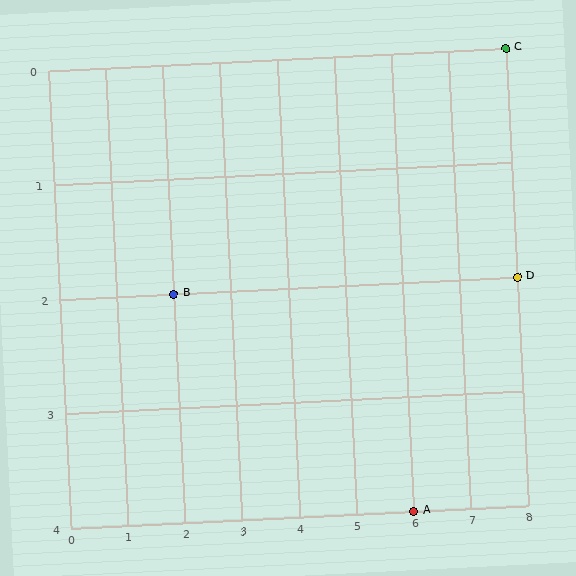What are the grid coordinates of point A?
Point A is at grid coordinates (6, 4).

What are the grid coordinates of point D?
Point D is at grid coordinates (8, 2).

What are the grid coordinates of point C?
Point C is at grid coordinates (8, 0).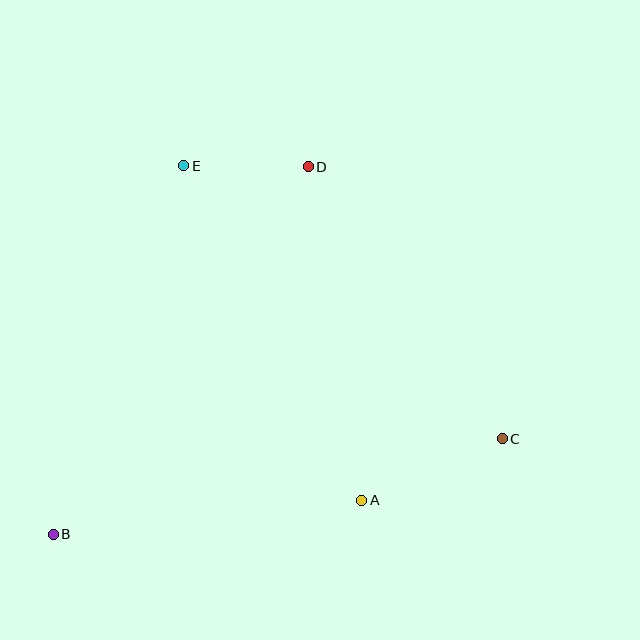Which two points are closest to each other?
Points D and E are closest to each other.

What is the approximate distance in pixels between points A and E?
The distance between A and E is approximately 379 pixels.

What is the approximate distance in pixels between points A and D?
The distance between A and D is approximately 338 pixels.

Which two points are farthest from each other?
Points B and C are farthest from each other.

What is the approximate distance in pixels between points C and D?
The distance between C and D is approximately 335 pixels.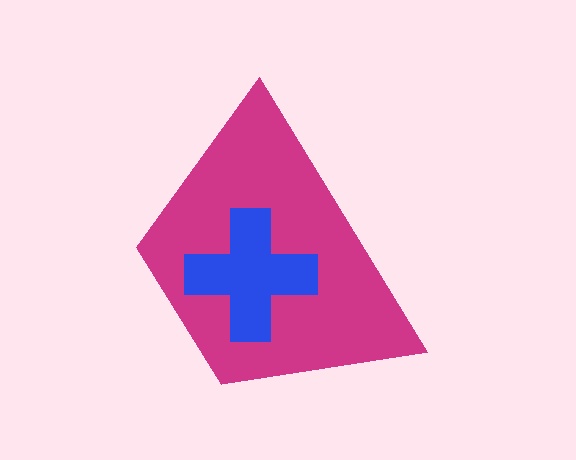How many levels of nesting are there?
2.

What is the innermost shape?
The blue cross.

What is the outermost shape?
The magenta trapezoid.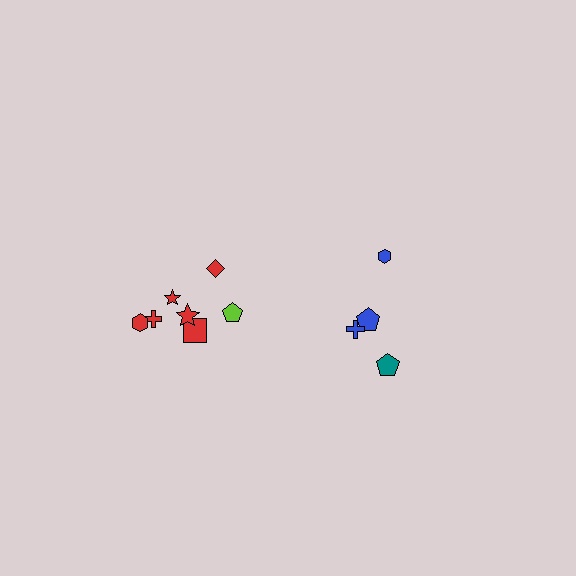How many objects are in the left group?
There are 7 objects.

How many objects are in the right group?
There are 4 objects.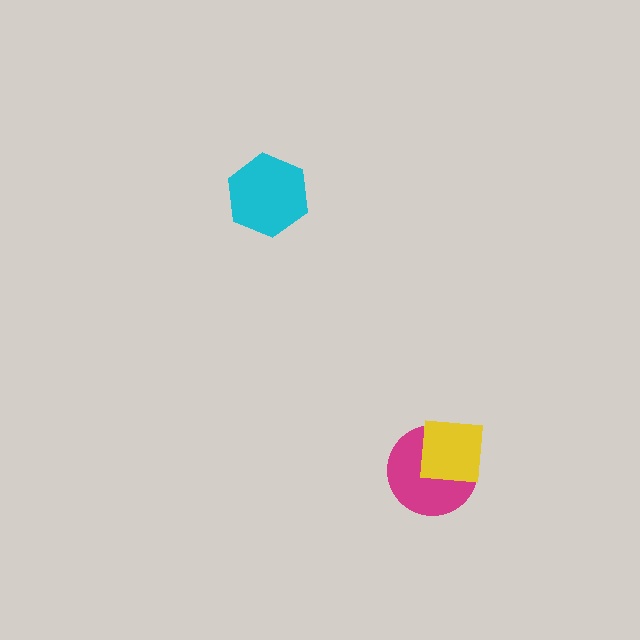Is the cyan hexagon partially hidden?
No, no other shape covers it.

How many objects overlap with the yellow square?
1 object overlaps with the yellow square.